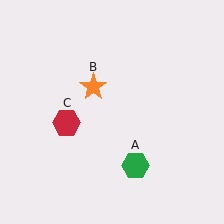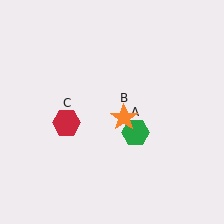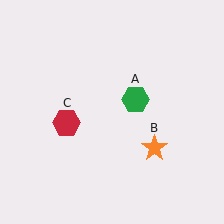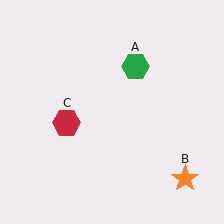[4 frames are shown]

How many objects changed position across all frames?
2 objects changed position: green hexagon (object A), orange star (object B).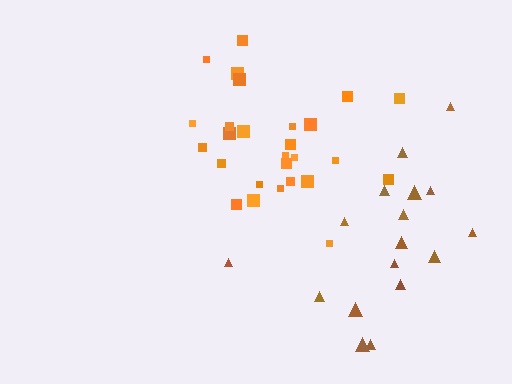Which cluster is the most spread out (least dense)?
Brown.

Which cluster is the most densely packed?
Orange.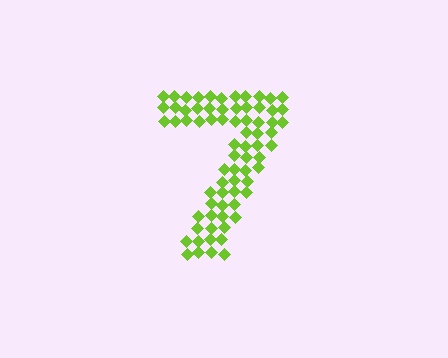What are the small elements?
The small elements are diamonds.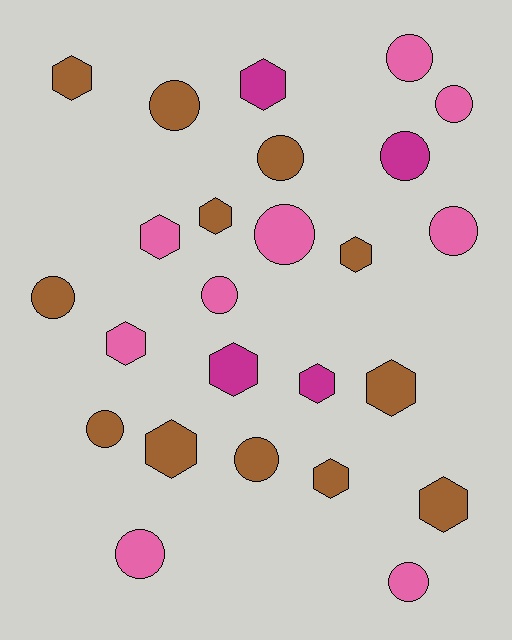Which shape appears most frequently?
Circle, with 13 objects.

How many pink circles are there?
There are 7 pink circles.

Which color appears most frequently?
Brown, with 12 objects.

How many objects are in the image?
There are 25 objects.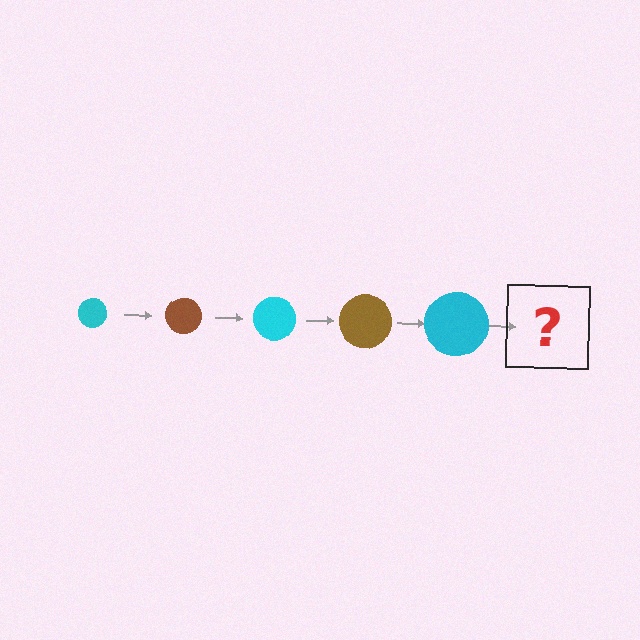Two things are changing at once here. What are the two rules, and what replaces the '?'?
The two rules are that the circle grows larger each step and the color cycles through cyan and brown. The '?' should be a brown circle, larger than the previous one.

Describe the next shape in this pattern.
It should be a brown circle, larger than the previous one.